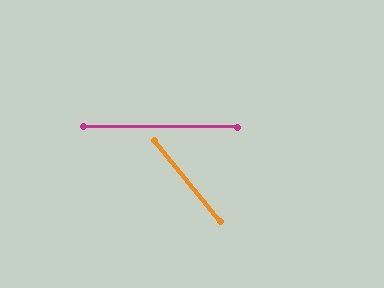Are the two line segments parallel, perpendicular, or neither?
Neither parallel nor perpendicular — they differ by about 50°.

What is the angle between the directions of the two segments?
Approximately 50 degrees.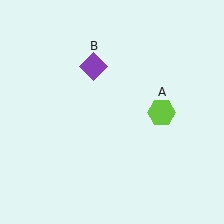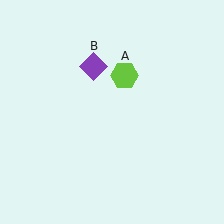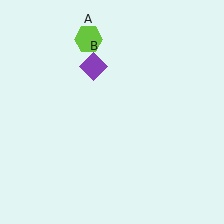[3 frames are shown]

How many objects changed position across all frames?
1 object changed position: lime hexagon (object A).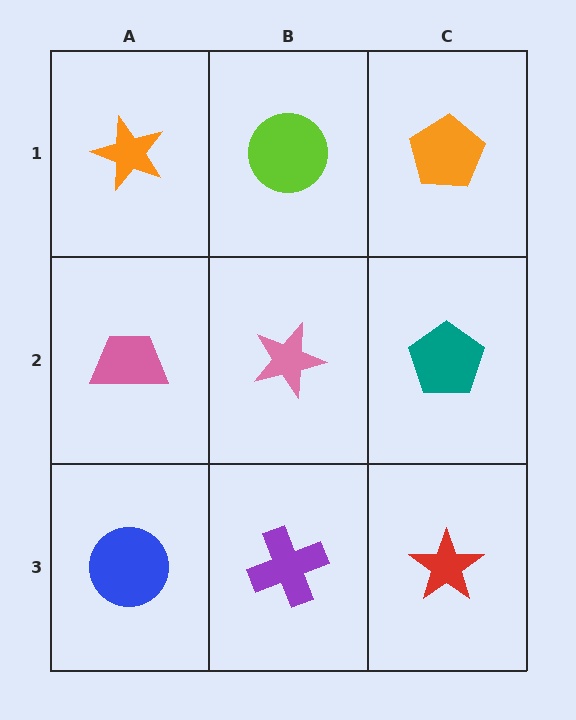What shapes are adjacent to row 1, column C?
A teal pentagon (row 2, column C), a lime circle (row 1, column B).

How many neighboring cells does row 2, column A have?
3.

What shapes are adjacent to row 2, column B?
A lime circle (row 1, column B), a purple cross (row 3, column B), a pink trapezoid (row 2, column A), a teal pentagon (row 2, column C).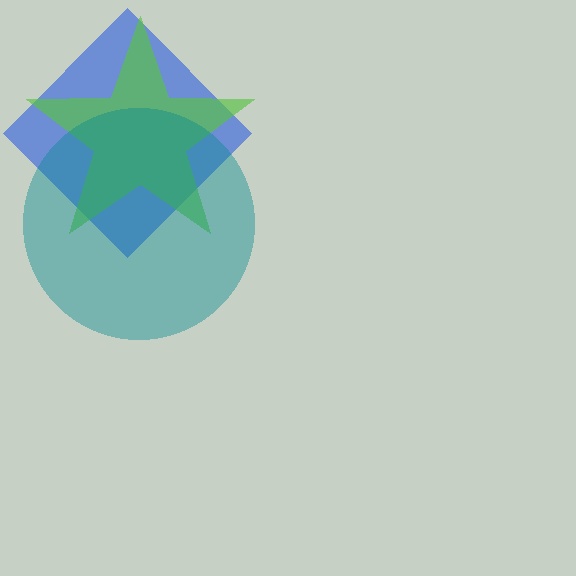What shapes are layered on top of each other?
The layered shapes are: a blue diamond, a lime star, a teal circle.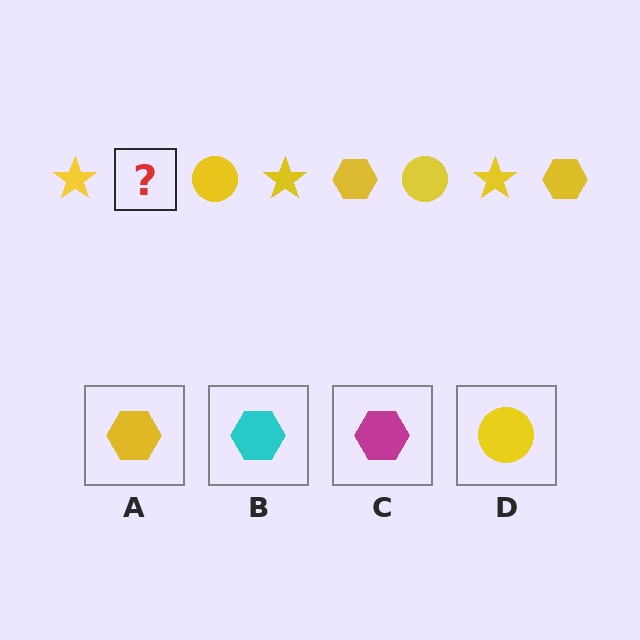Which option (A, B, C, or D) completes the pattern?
A.